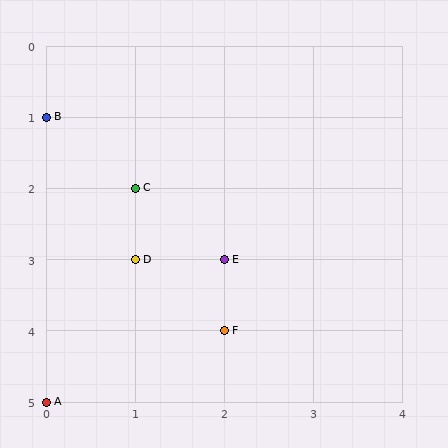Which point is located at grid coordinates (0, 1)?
Point B is at (0, 1).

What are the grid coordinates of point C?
Point C is at grid coordinates (1, 2).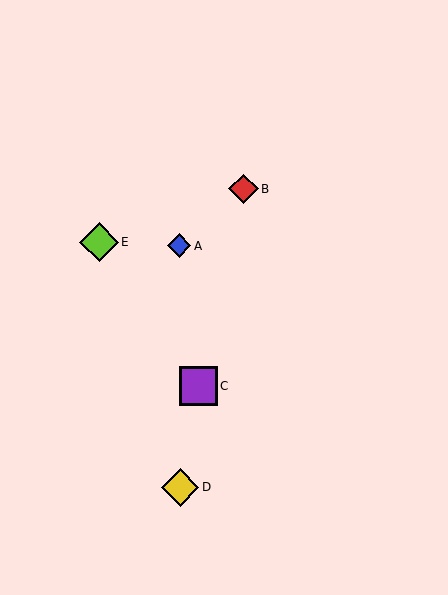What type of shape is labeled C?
Shape C is a purple square.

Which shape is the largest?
The lime diamond (labeled E) is the largest.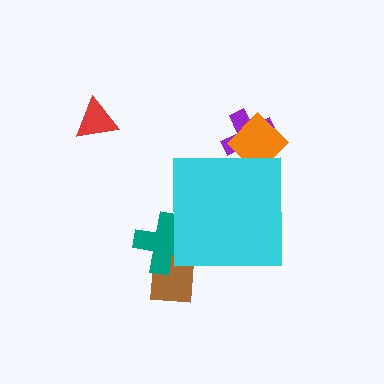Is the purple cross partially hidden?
Yes, the purple cross is partially hidden behind the cyan square.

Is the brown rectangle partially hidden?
Yes, the brown rectangle is partially hidden behind the cyan square.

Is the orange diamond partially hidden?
Yes, the orange diamond is partially hidden behind the cyan square.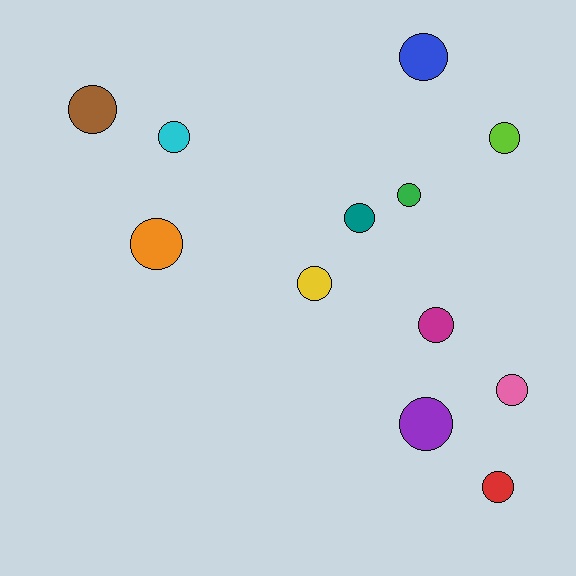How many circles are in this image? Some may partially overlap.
There are 12 circles.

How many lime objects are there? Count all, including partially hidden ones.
There is 1 lime object.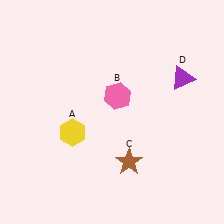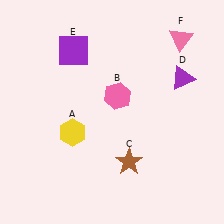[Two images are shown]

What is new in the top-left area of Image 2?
A purple square (E) was added in the top-left area of Image 2.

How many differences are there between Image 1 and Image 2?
There are 2 differences between the two images.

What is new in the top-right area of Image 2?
A pink triangle (F) was added in the top-right area of Image 2.